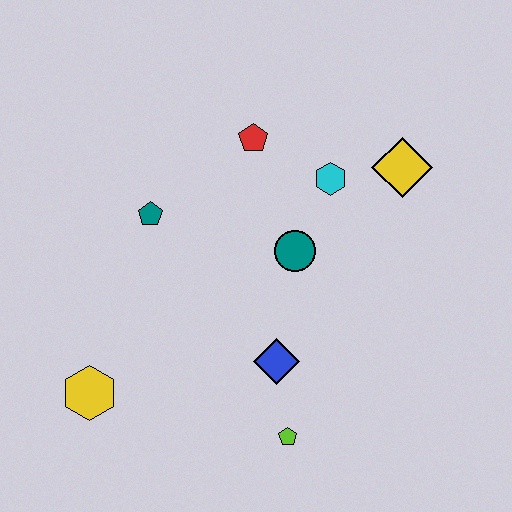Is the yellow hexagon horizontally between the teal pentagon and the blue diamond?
No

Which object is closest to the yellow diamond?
The cyan hexagon is closest to the yellow diamond.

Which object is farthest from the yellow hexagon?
The yellow diamond is farthest from the yellow hexagon.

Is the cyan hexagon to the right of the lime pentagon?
Yes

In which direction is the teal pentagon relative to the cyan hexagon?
The teal pentagon is to the left of the cyan hexagon.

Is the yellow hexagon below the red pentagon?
Yes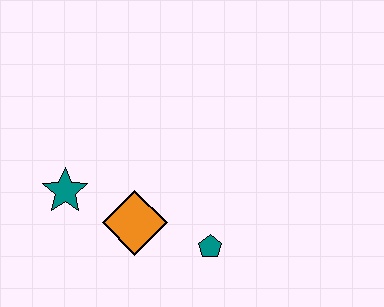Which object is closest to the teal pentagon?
The orange diamond is closest to the teal pentagon.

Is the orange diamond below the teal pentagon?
No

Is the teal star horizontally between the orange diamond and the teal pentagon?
No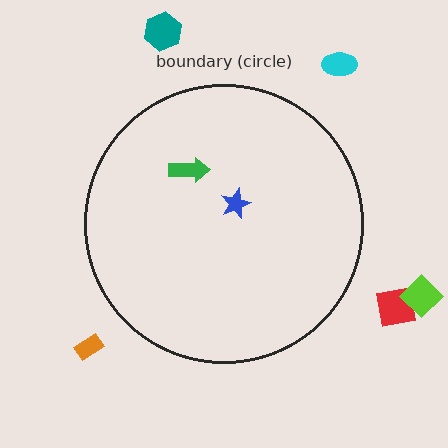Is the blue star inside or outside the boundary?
Inside.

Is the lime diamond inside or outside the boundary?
Outside.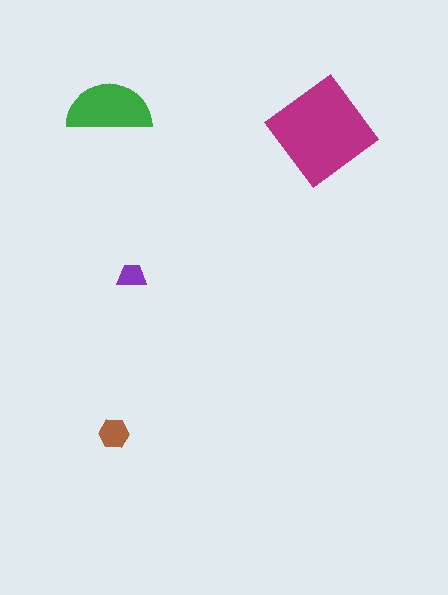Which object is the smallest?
The purple trapezoid.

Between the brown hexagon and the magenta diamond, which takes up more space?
The magenta diamond.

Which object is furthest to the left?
The green semicircle is leftmost.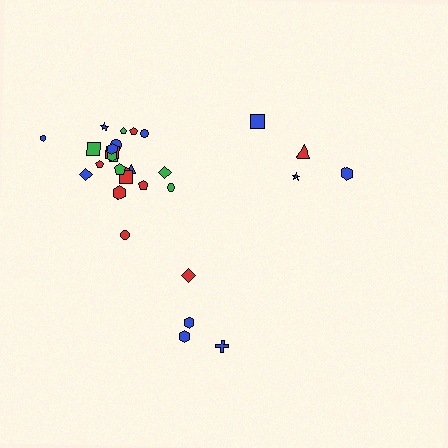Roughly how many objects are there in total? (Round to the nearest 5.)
Roughly 30 objects in total.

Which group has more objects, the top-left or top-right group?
The top-left group.